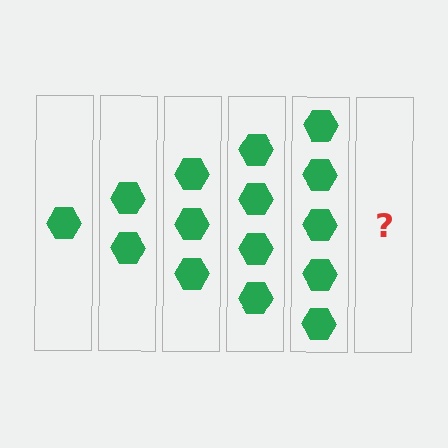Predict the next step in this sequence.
The next step is 6 hexagons.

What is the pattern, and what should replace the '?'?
The pattern is that each step adds one more hexagon. The '?' should be 6 hexagons.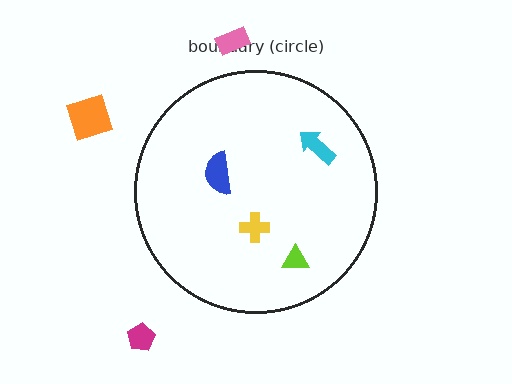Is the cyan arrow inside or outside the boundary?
Inside.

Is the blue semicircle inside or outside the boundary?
Inside.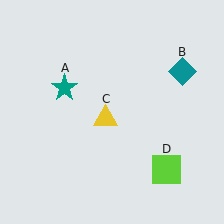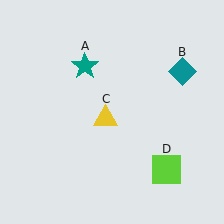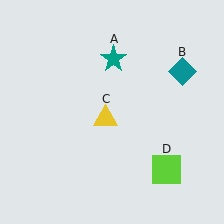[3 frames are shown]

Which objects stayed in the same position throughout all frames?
Teal diamond (object B) and yellow triangle (object C) and lime square (object D) remained stationary.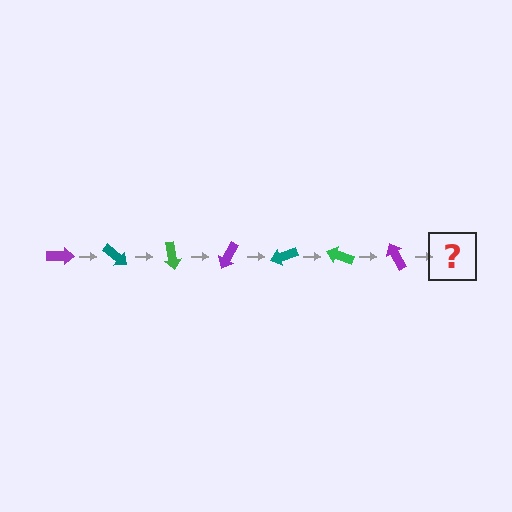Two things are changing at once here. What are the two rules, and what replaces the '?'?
The two rules are that it rotates 40 degrees each step and the color cycles through purple, teal, and green. The '?' should be a teal arrow, rotated 280 degrees from the start.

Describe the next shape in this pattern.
It should be a teal arrow, rotated 280 degrees from the start.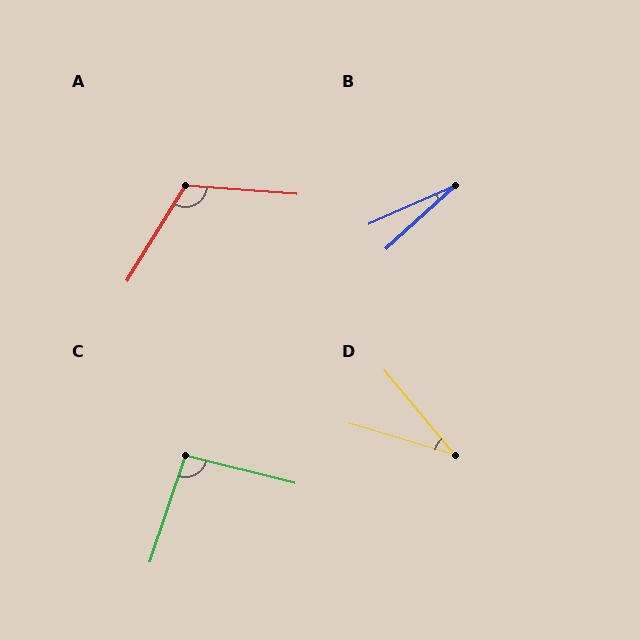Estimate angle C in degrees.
Approximately 95 degrees.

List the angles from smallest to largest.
B (18°), D (34°), C (95°), A (117°).